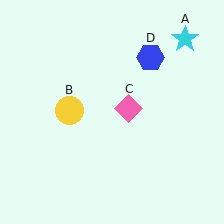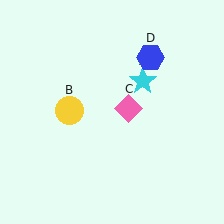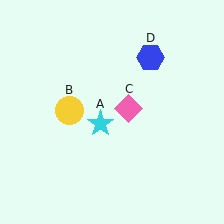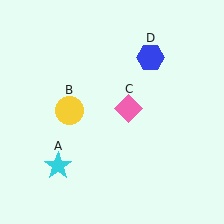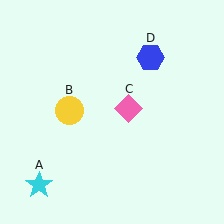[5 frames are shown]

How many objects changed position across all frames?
1 object changed position: cyan star (object A).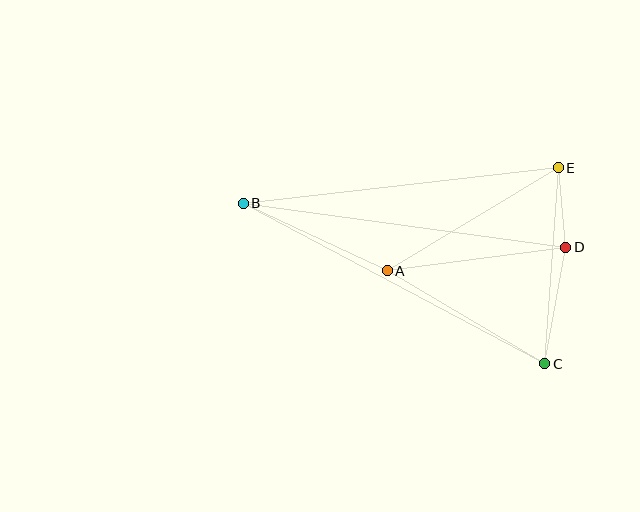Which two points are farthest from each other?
Points B and C are farthest from each other.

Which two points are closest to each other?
Points D and E are closest to each other.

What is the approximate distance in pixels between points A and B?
The distance between A and B is approximately 159 pixels.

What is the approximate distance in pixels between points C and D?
The distance between C and D is approximately 118 pixels.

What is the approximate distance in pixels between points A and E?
The distance between A and E is approximately 200 pixels.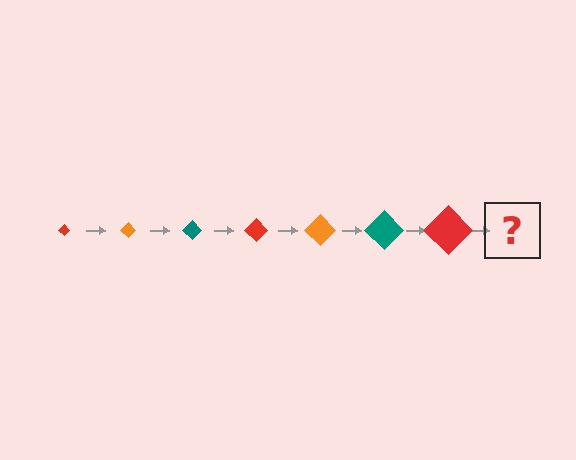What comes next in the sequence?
The next element should be an orange diamond, larger than the previous one.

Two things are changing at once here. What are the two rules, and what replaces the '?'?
The two rules are that the diamond grows larger each step and the color cycles through red, orange, and teal. The '?' should be an orange diamond, larger than the previous one.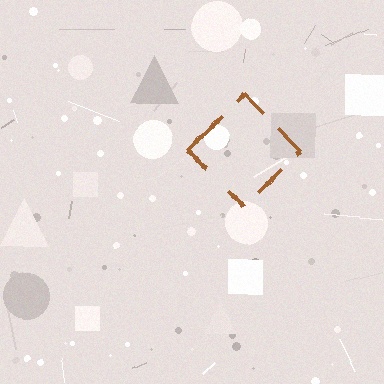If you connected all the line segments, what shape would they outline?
They would outline a diamond.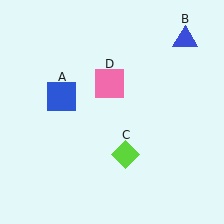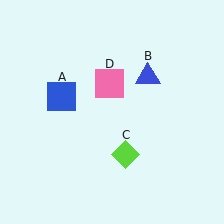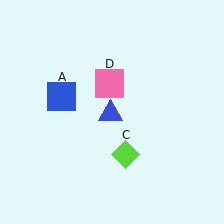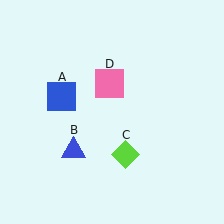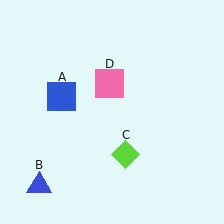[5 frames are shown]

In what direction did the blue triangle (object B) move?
The blue triangle (object B) moved down and to the left.